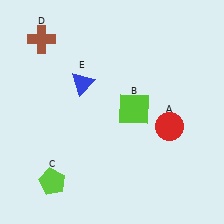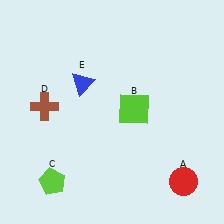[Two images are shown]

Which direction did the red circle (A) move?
The red circle (A) moved down.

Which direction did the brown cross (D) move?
The brown cross (D) moved down.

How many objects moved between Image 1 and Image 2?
2 objects moved between the two images.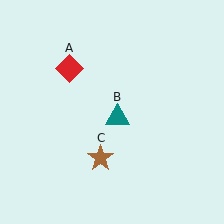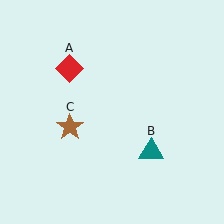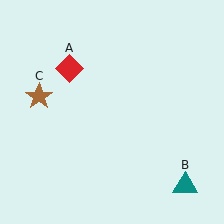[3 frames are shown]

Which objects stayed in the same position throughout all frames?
Red diamond (object A) remained stationary.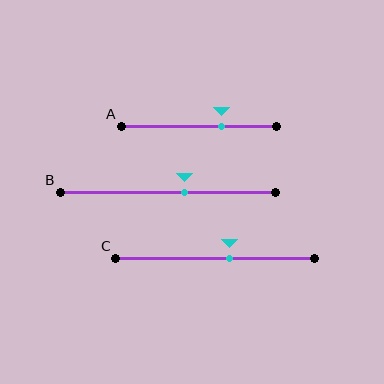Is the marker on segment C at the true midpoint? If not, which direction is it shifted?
No, the marker on segment C is shifted to the right by about 7% of the segment length.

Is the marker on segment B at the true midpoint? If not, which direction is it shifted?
No, the marker on segment B is shifted to the right by about 8% of the segment length.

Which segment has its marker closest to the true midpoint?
Segment C has its marker closest to the true midpoint.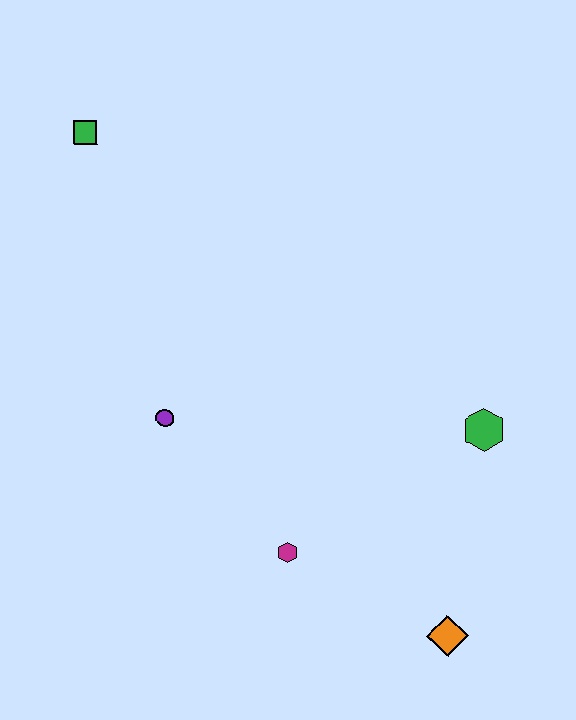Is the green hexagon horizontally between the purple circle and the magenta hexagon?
No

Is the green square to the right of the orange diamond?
No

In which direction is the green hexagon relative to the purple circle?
The green hexagon is to the right of the purple circle.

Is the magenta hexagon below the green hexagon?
Yes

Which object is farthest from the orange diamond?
The green square is farthest from the orange diamond.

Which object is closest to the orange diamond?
The magenta hexagon is closest to the orange diamond.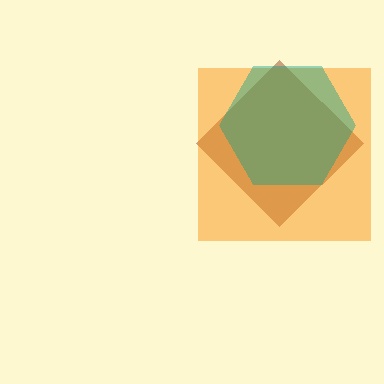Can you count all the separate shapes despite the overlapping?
Yes, there are 3 separate shapes.